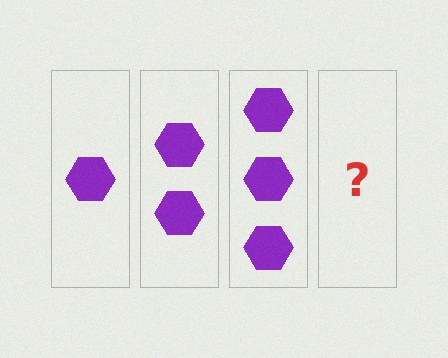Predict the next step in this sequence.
The next step is 4 hexagons.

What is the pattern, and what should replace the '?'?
The pattern is that each step adds one more hexagon. The '?' should be 4 hexagons.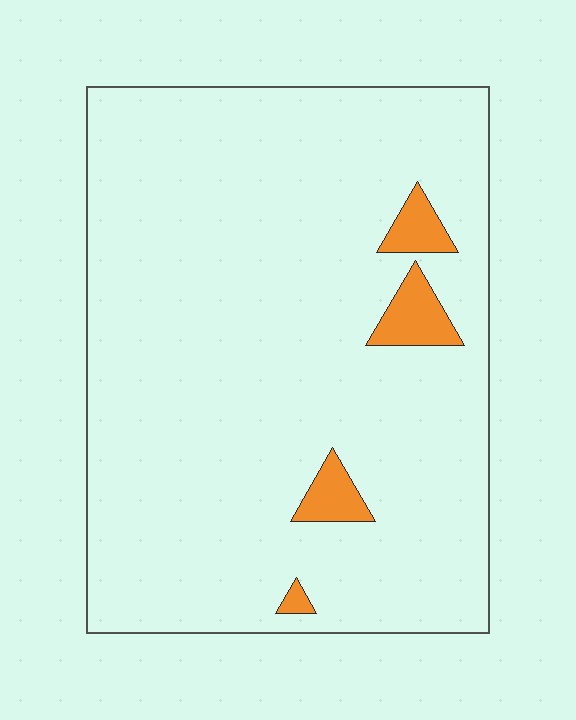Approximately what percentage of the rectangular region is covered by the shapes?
Approximately 5%.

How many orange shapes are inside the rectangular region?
4.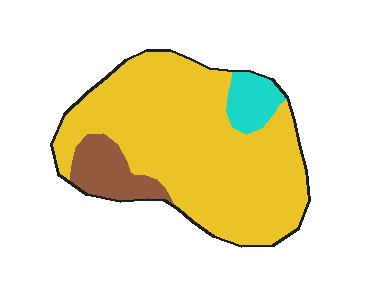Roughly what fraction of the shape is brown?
Brown covers 12% of the shape.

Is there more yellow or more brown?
Yellow.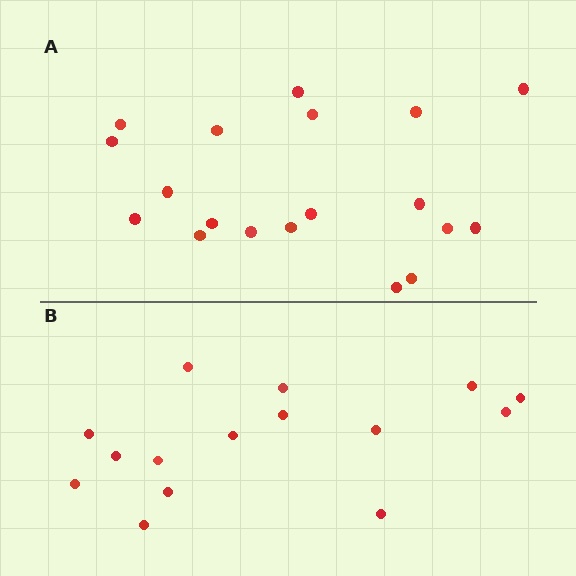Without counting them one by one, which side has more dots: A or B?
Region A (the top region) has more dots.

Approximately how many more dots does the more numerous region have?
Region A has about 4 more dots than region B.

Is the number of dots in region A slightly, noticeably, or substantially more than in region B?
Region A has noticeably more, but not dramatically so. The ratio is roughly 1.3 to 1.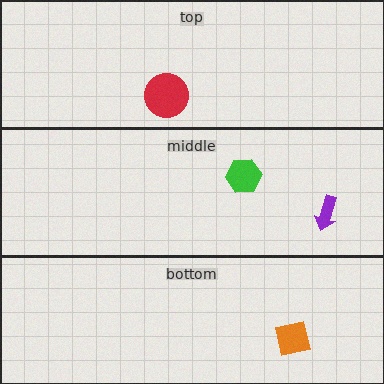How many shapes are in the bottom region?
1.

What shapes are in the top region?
The red circle.